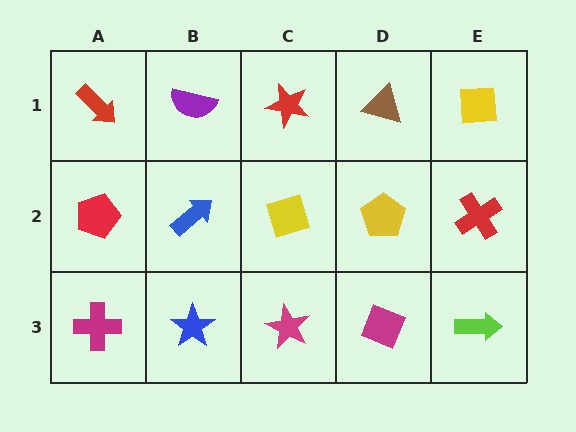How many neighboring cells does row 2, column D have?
4.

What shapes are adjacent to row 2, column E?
A yellow square (row 1, column E), a lime arrow (row 3, column E), a yellow pentagon (row 2, column D).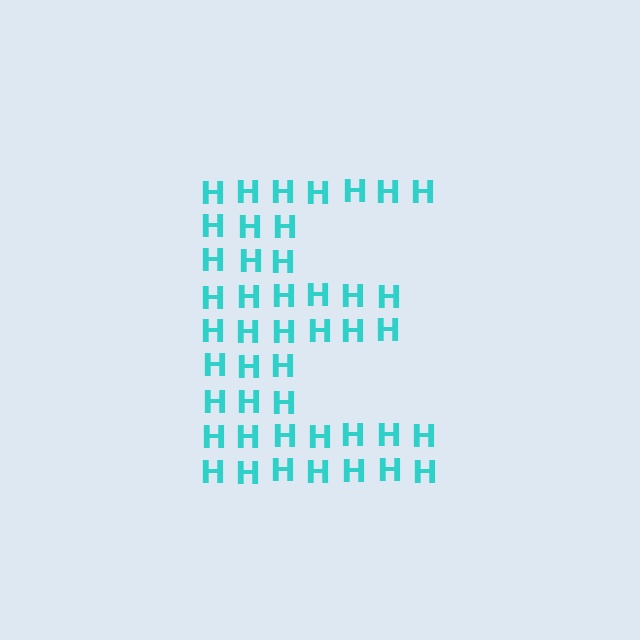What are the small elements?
The small elements are letter H's.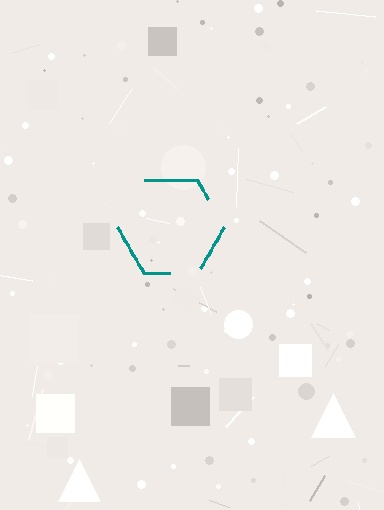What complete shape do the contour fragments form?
The contour fragments form a hexagon.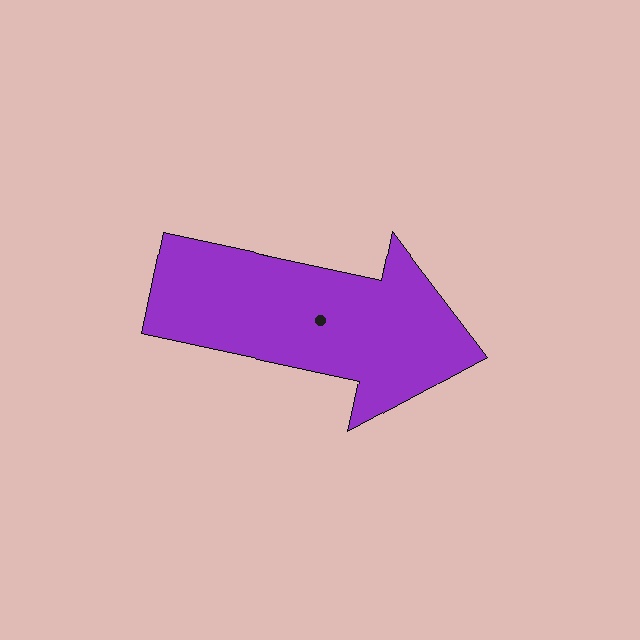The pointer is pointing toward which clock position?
Roughly 3 o'clock.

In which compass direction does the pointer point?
East.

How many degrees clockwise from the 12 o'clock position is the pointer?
Approximately 102 degrees.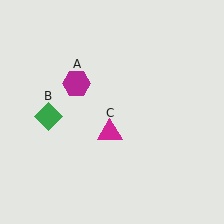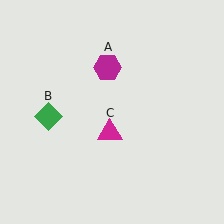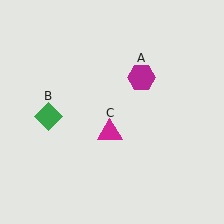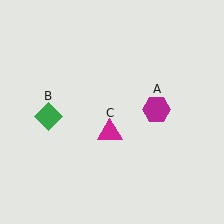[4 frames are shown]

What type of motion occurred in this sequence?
The magenta hexagon (object A) rotated clockwise around the center of the scene.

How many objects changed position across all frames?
1 object changed position: magenta hexagon (object A).